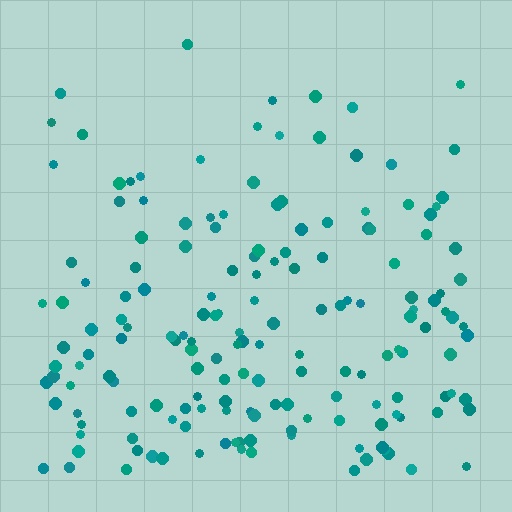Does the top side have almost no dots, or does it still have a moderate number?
Still a moderate number, just noticeably fewer than the bottom.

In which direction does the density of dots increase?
From top to bottom, with the bottom side densest.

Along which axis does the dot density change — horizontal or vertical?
Vertical.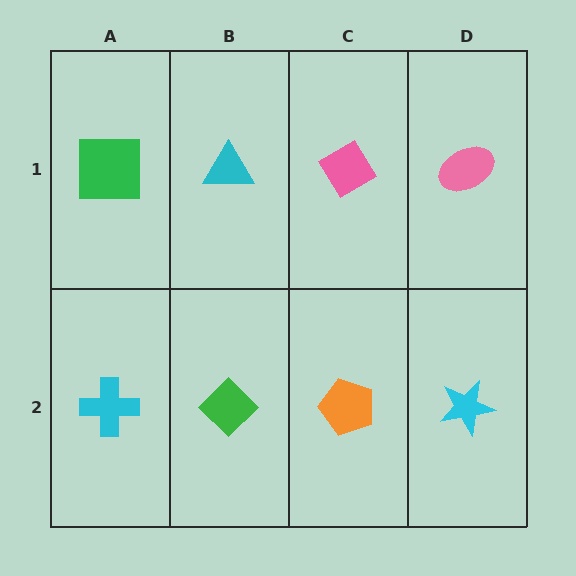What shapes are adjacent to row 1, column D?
A cyan star (row 2, column D), a pink diamond (row 1, column C).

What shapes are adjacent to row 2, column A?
A green square (row 1, column A), a green diamond (row 2, column B).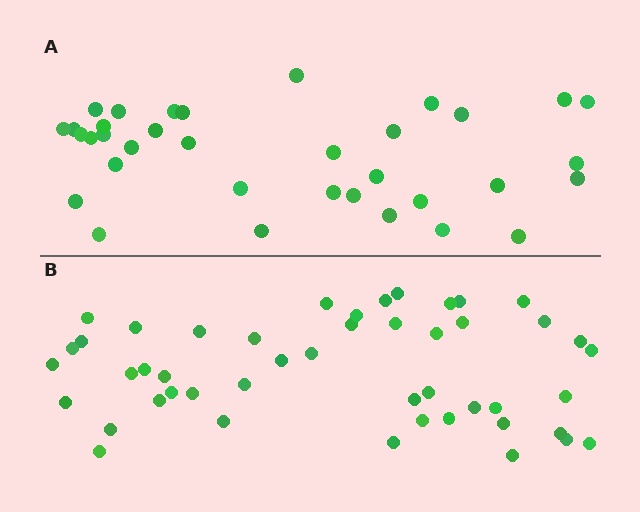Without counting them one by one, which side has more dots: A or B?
Region B (the bottom region) has more dots.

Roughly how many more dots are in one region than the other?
Region B has roughly 12 or so more dots than region A.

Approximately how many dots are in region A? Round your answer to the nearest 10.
About 40 dots. (The exact count is 35, which rounds to 40.)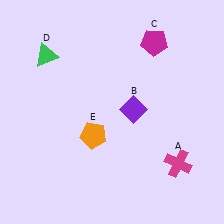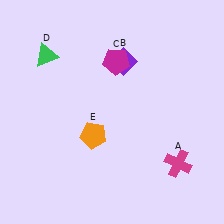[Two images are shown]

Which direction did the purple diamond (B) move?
The purple diamond (B) moved up.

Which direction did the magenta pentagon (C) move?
The magenta pentagon (C) moved left.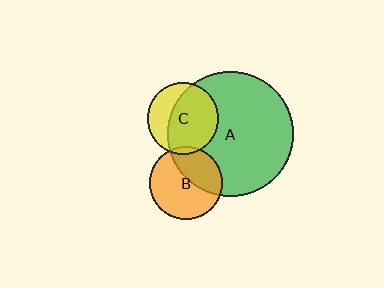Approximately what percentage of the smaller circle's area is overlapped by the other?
Approximately 40%.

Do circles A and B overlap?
Yes.